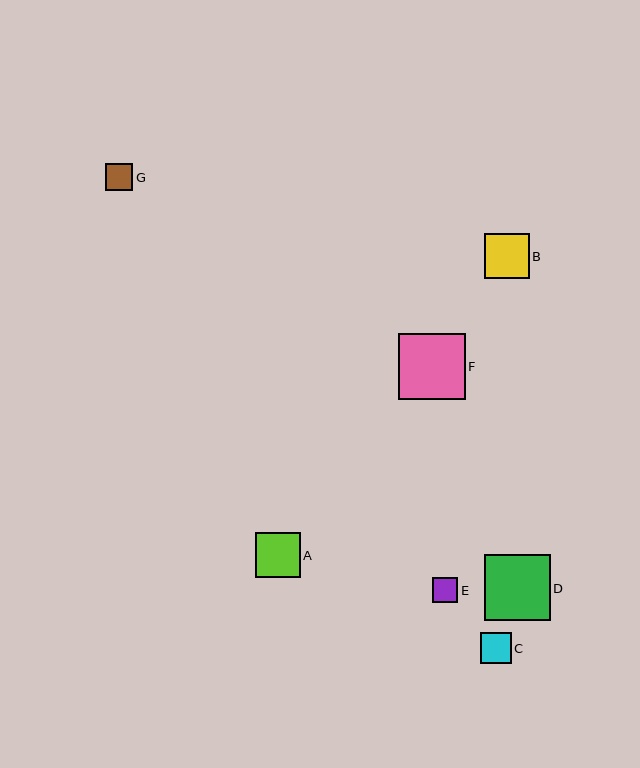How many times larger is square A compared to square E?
Square A is approximately 1.8 times the size of square E.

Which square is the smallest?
Square E is the smallest with a size of approximately 25 pixels.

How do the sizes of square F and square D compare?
Square F and square D are approximately the same size.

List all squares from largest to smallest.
From largest to smallest: F, D, B, A, C, G, E.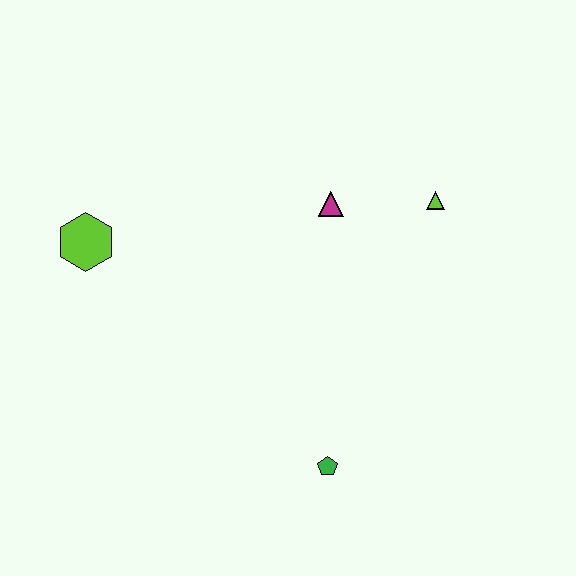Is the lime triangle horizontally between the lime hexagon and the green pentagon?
No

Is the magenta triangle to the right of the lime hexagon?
Yes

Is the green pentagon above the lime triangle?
No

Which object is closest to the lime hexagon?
The magenta triangle is closest to the lime hexagon.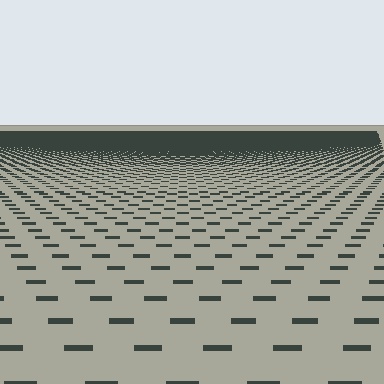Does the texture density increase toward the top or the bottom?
Density increases toward the top.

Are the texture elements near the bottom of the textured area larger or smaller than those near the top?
Larger. Near the bottom, elements are closer to the viewer and appear at a bigger on-screen size.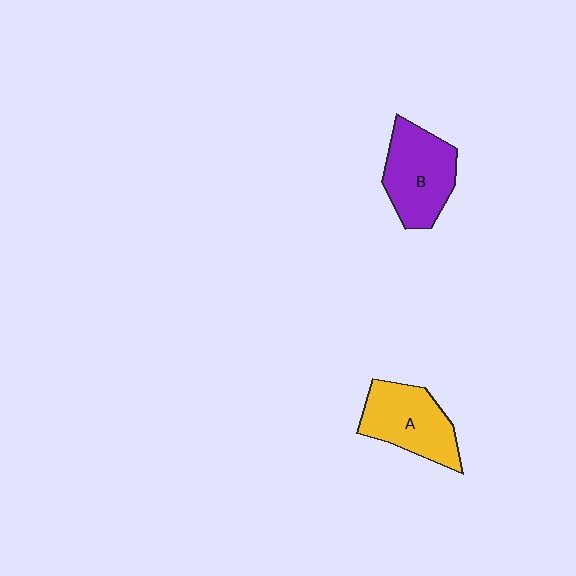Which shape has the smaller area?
Shape A (yellow).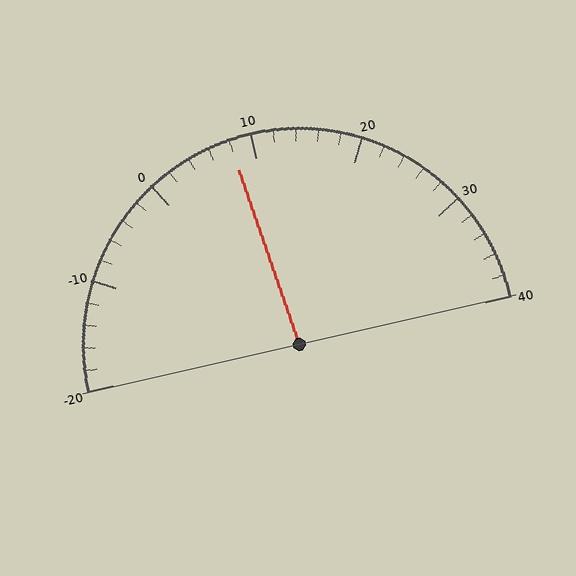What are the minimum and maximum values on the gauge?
The gauge ranges from -20 to 40.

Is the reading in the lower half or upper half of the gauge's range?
The reading is in the lower half of the range (-20 to 40).